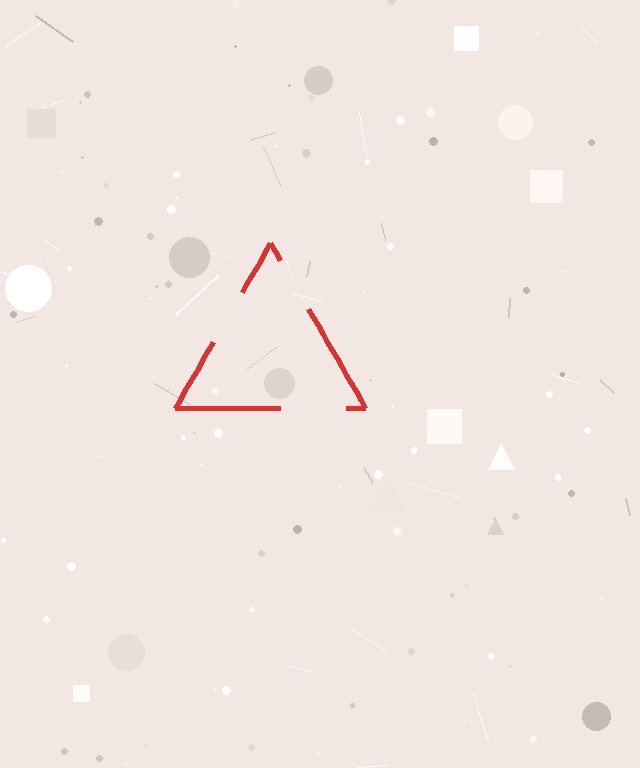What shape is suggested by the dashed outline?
The dashed outline suggests a triangle.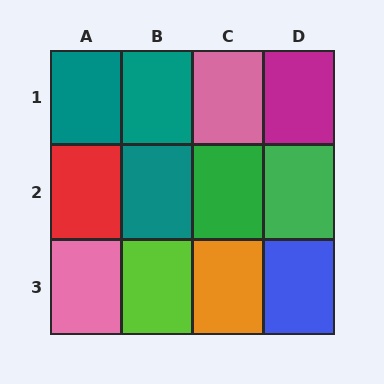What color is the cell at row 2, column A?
Red.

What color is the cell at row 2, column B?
Teal.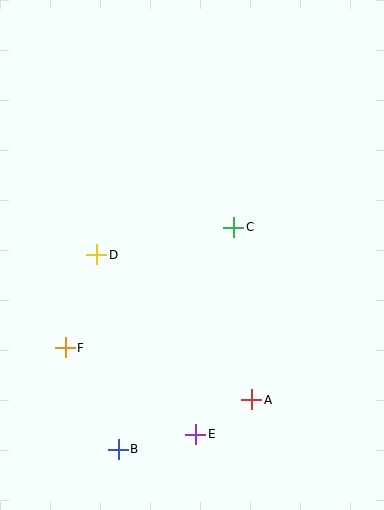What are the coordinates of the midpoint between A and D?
The midpoint between A and D is at (174, 327).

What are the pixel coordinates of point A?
Point A is at (252, 400).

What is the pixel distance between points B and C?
The distance between B and C is 250 pixels.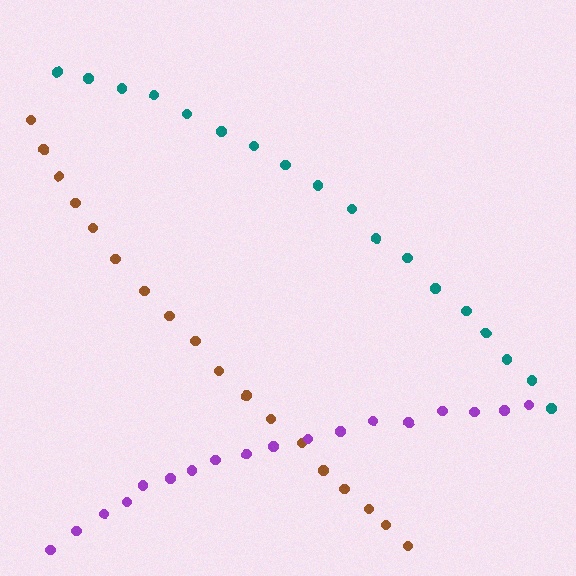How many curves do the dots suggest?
There are 3 distinct paths.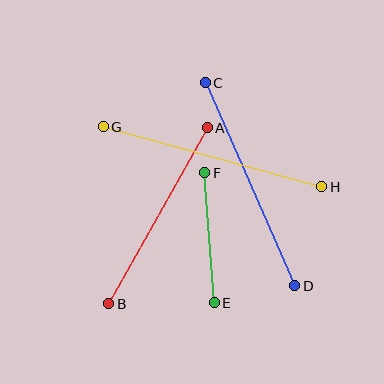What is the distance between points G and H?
The distance is approximately 227 pixels.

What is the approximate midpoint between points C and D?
The midpoint is at approximately (250, 184) pixels.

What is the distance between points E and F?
The distance is approximately 130 pixels.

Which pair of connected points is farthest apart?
Points G and H are farthest apart.